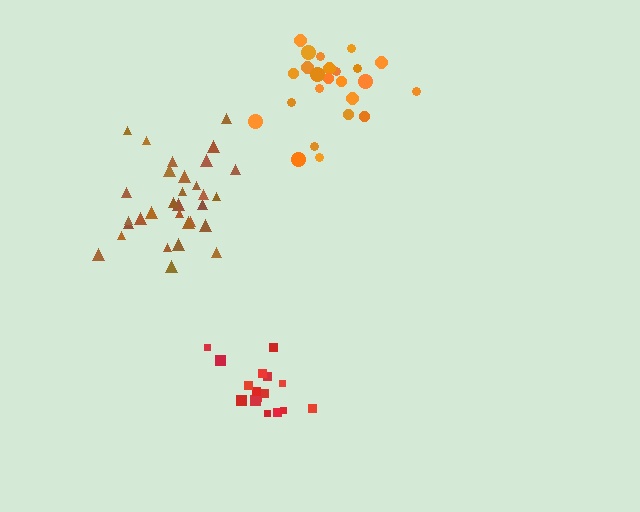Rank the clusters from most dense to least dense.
orange, brown, red.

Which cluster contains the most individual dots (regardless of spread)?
Brown (31).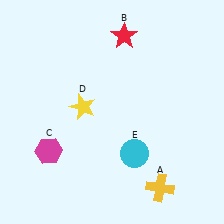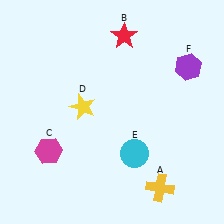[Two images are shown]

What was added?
A purple hexagon (F) was added in Image 2.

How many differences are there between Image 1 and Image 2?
There is 1 difference between the two images.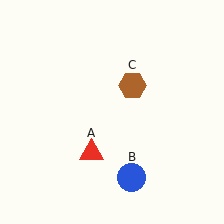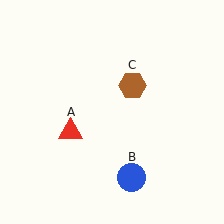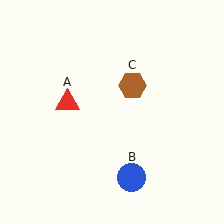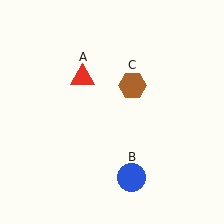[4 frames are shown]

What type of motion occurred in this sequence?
The red triangle (object A) rotated clockwise around the center of the scene.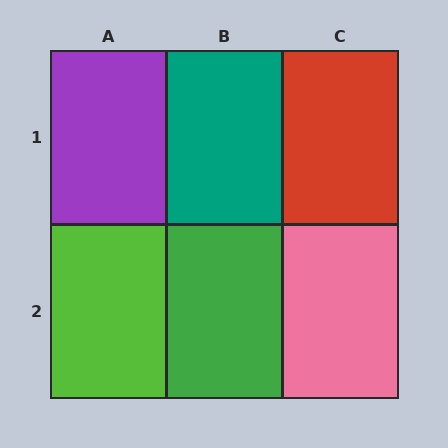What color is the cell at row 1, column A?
Purple.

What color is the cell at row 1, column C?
Red.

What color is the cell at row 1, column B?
Teal.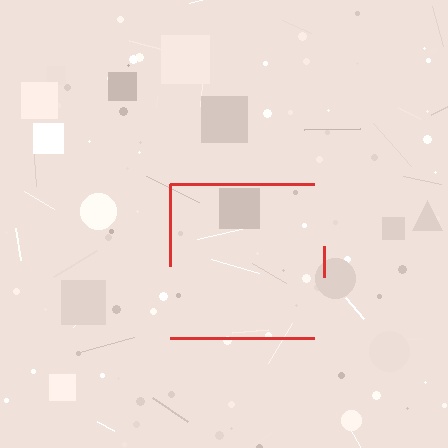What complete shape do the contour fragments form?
The contour fragments form a square.